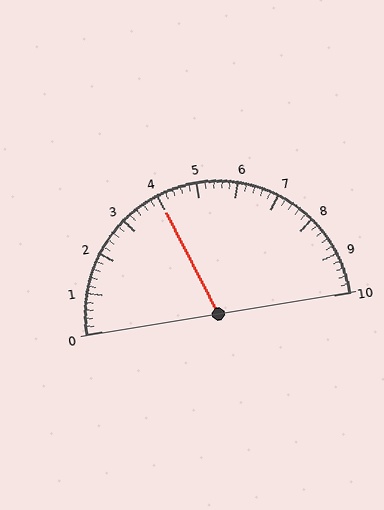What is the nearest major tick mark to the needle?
The nearest major tick mark is 4.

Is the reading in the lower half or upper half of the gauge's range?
The reading is in the lower half of the range (0 to 10).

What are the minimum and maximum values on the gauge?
The gauge ranges from 0 to 10.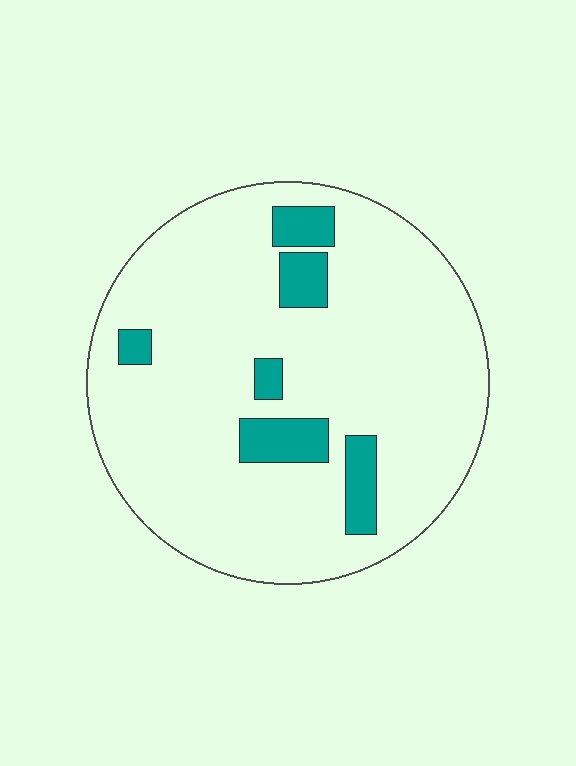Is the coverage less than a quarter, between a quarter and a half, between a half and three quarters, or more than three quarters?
Less than a quarter.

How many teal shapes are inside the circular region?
6.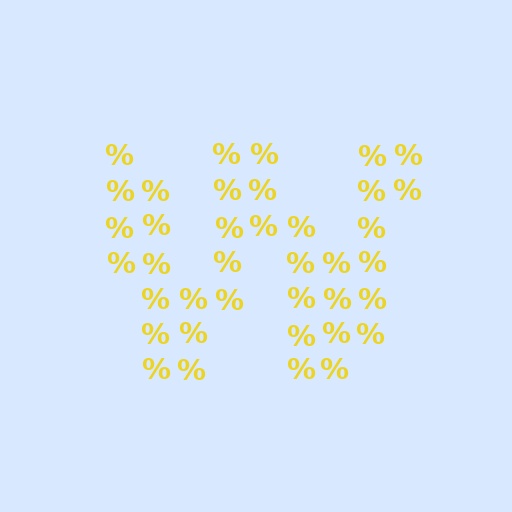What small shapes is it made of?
It is made of small percent signs.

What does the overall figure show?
The overall figure shows the letter W.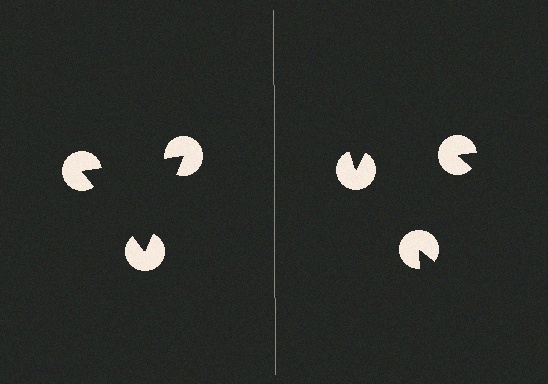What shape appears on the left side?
An illusory triangle.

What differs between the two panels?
The pac-man discs are positioned identically on both sides; only the wedge orientations differ. On the left they align to a triangle; on the right they are misaligned.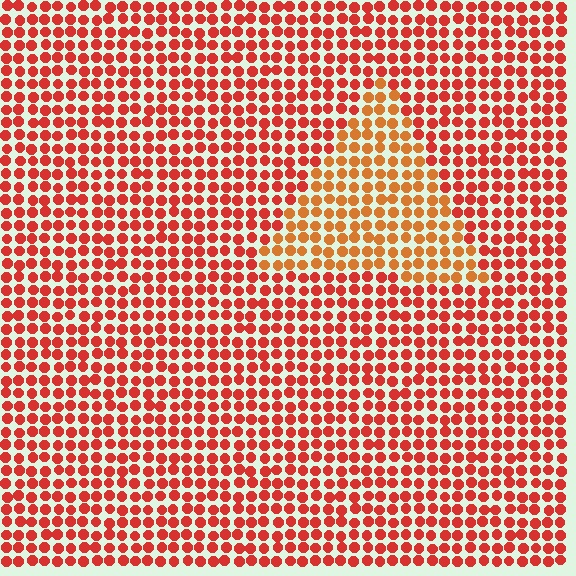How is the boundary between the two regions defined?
The boundary is defined purely by a slight shift in hue (about 25 degrees). Spacing, size, and orientation are identical on both sides.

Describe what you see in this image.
The image is filled with small red elements in a uniform arrangement. A triangle-shaped region is visible where the elements are tinted to a slightly different hue, forming a subtle color boundary.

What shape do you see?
I see a triangle.